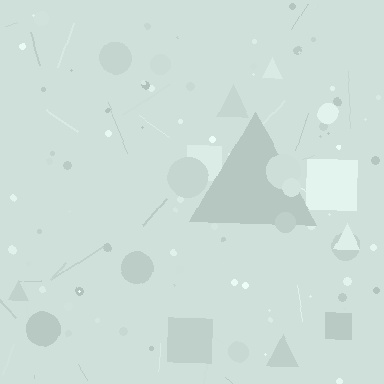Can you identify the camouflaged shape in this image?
The camouflaged shape is a triangle.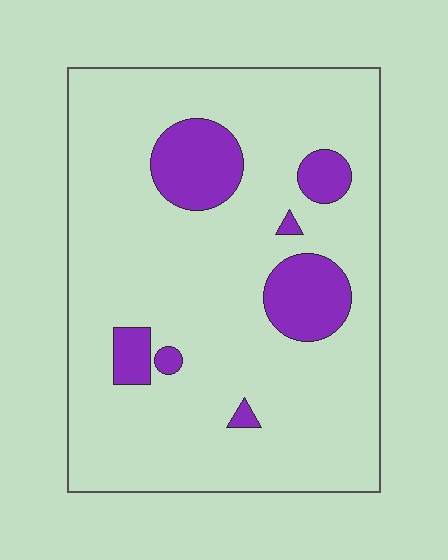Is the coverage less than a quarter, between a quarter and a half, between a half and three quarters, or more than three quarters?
Less than a quarter.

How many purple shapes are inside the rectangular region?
7.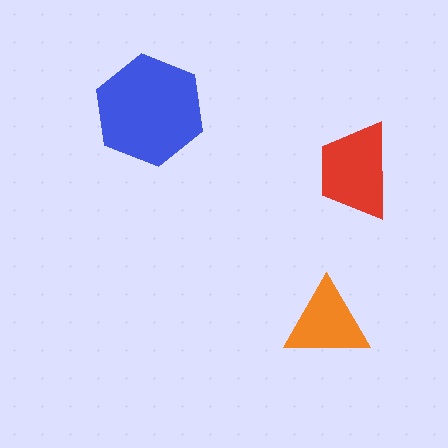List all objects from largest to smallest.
The blue hexagon, the red trapezoid, the orange triangle.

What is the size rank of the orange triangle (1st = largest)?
3rd.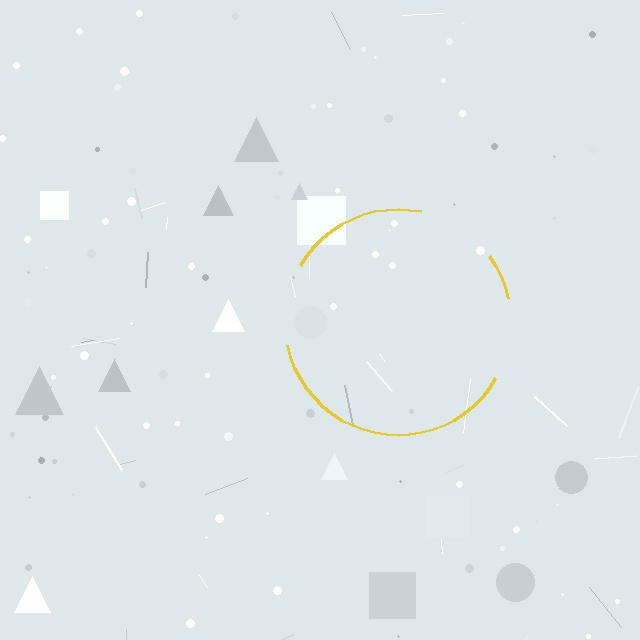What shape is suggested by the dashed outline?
The dashed outline suggests a circle.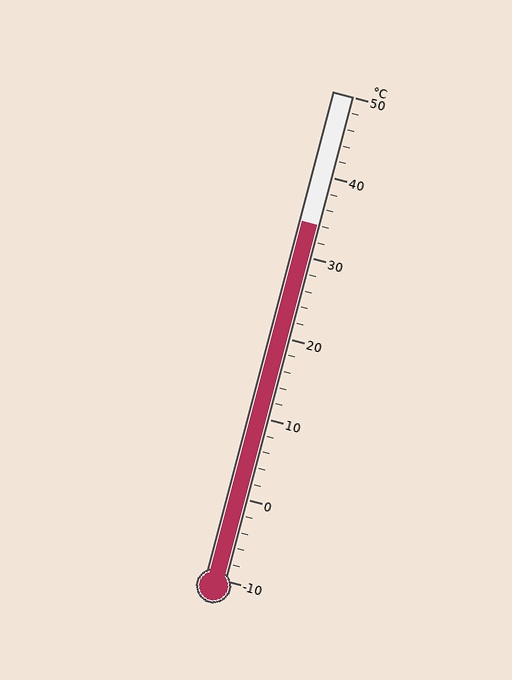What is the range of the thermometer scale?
The thermometer scale ranges from -10°C to 50°C.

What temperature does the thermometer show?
The thermometer shows approximately 34°C.